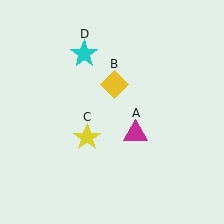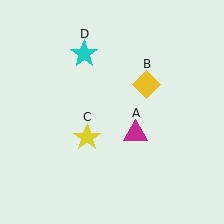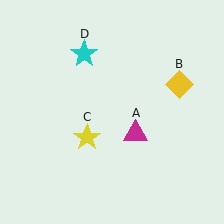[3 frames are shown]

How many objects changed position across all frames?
1 object changed position: yellow diamond (object B).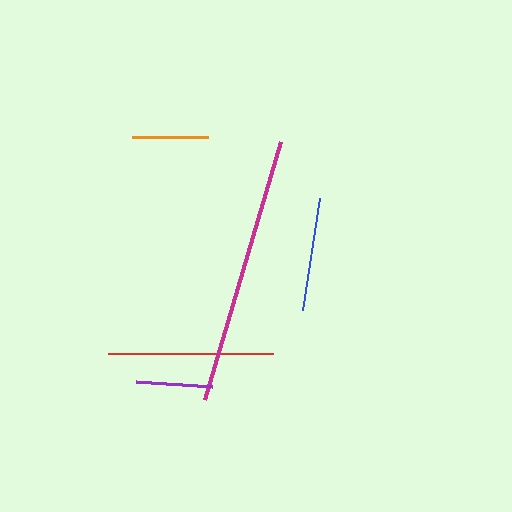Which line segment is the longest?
The magenta line is the longest at approximately 269 pixels.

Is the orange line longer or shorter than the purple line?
The orange line is longer than the purple line.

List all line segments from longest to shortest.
From longest to shortest: magenta, red, blue, orange, purple.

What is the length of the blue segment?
The blue segment is approximately 113 pixels long.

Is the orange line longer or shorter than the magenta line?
The magenta line is longer than the orange line.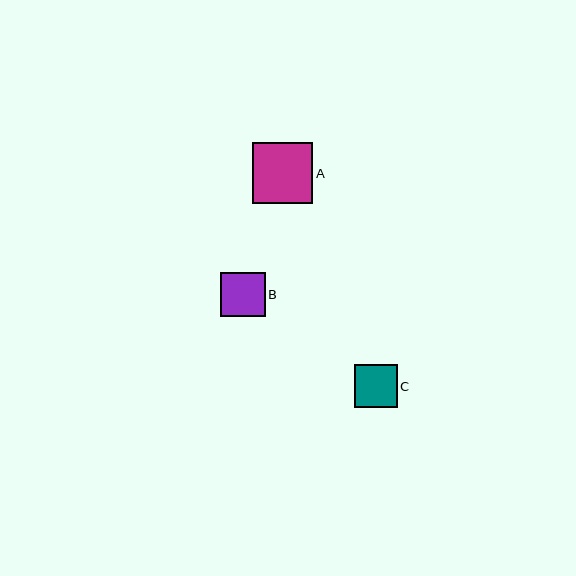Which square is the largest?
Square A is the largest with a size of approximately 60 pixels.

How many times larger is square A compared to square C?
Square A is approximately 1.4 times the size of square C.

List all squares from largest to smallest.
From largest to smallest: A, B, C.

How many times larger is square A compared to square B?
Square A is approximately 1.4 times the size of square B.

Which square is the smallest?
Square C is the smallest with a size of approximately 42 pixels.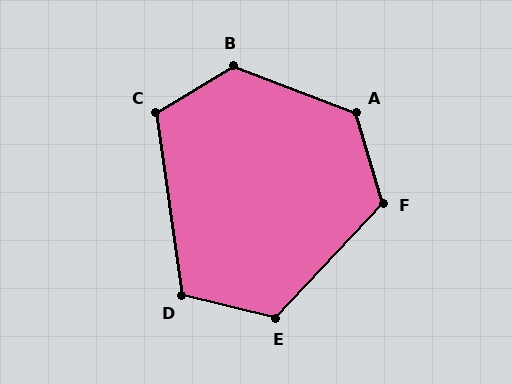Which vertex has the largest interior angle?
B, at approximately 128 degrees.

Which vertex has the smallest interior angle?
D, at approximately 111 degrees.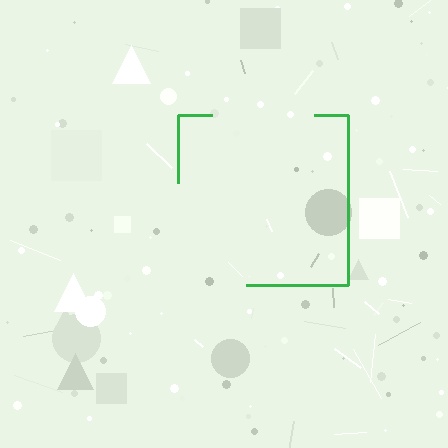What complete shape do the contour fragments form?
The contour fragments form a square.